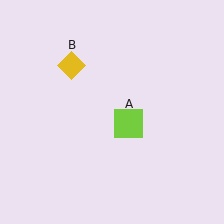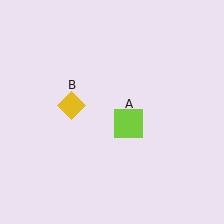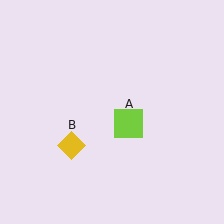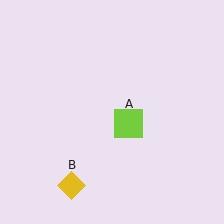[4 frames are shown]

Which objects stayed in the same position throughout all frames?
Lime square (object A) remained stationary.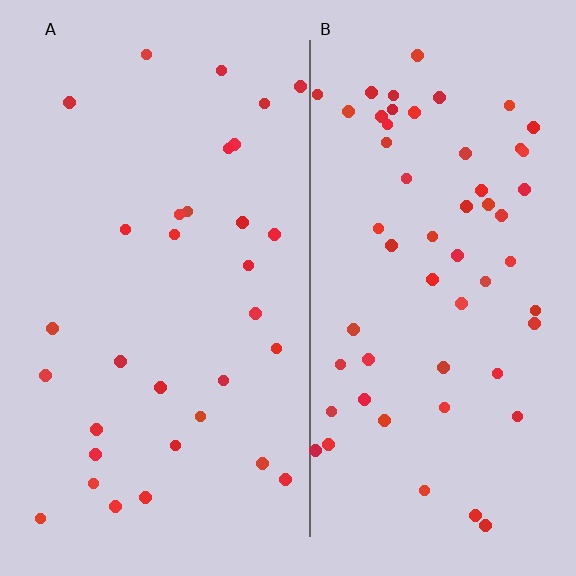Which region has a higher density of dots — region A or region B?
B (the right).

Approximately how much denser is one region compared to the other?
Approximately 1.8× — region B over region A.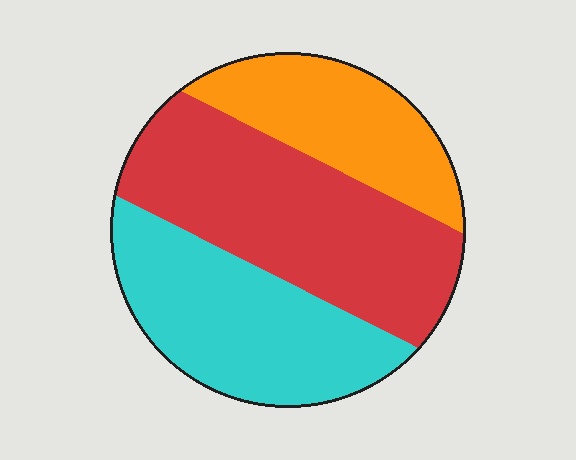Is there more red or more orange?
Red.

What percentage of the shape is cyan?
Cyan takes up about one third (1/3) of the shape.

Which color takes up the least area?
Orange, at roughly 25%.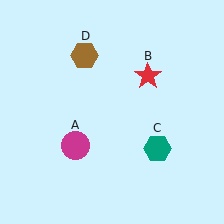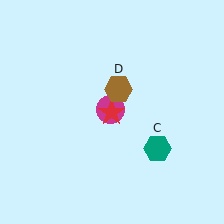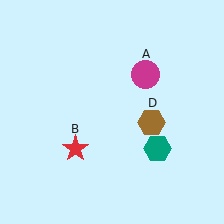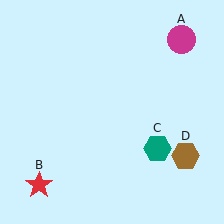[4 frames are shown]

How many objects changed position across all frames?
3 objects changed position: magenta circle (object A), red star (object B), brown hexagon (object D).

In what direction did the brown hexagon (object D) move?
The brown hexagon (object D) moved down and to the right.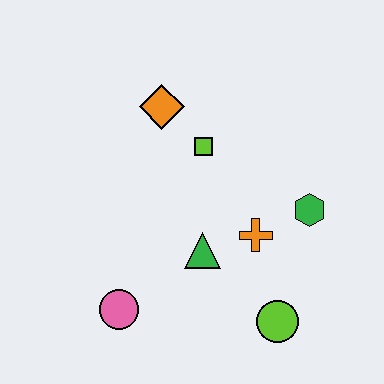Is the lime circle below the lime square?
Yes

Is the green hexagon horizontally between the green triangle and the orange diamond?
No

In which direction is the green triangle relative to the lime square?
The green triangle is below the lime square.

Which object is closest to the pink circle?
The green triangle is closest to the pink circle.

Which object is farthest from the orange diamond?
The lime circle is farthest from the orange diamond.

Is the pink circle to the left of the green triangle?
Yes